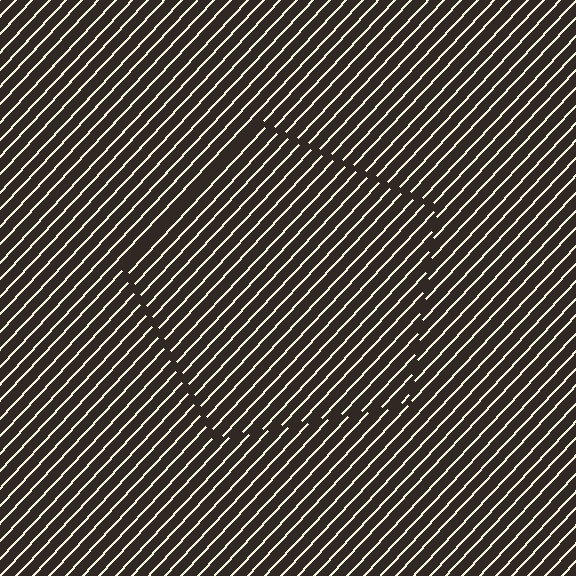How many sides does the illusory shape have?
5 sides — the line-ends trace a pentagon.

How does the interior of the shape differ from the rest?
The interior of the shape contains the same grating, shifted by half a period — the contour is defined by the phase discontinuity where line-ends from the inner and outer gratings abut.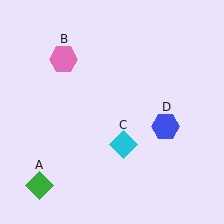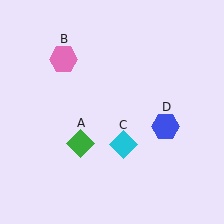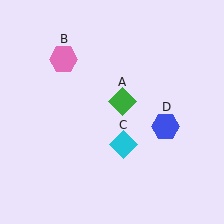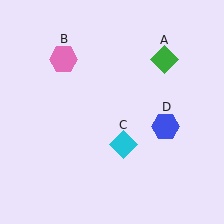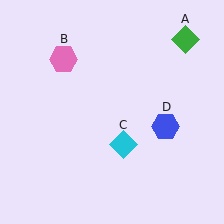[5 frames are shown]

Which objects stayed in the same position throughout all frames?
Pink hexagon (object B) and cyan diamond (object C) and blue hexagon (object D) remained stationary.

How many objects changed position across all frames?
1 object changed position: green diamond (object A).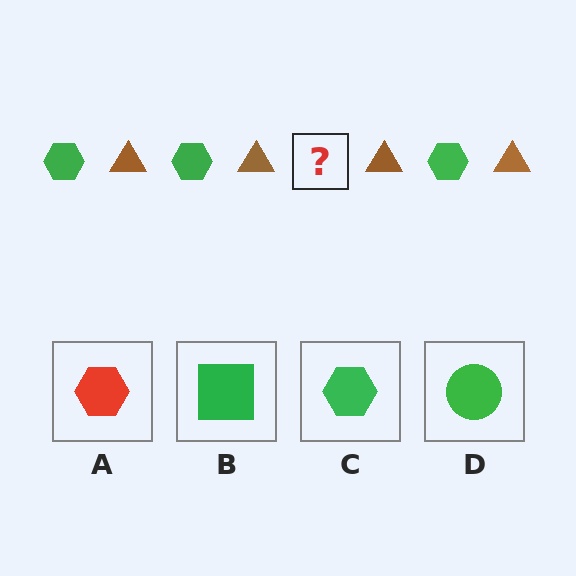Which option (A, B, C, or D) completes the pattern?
C.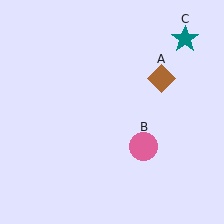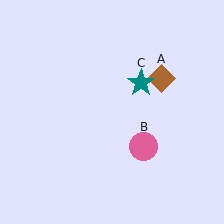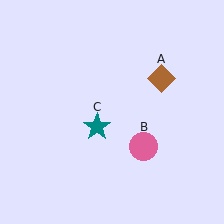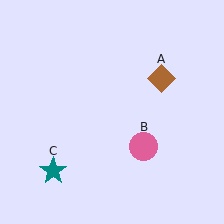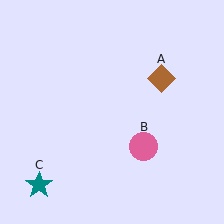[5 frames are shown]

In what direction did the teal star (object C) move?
The teal star (object C) moved down and to the left.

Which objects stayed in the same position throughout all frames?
Brown diamond (object A) and pink circle (object B) remained stationary.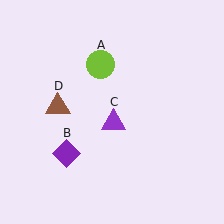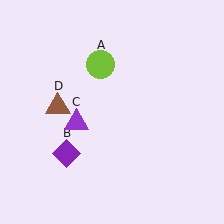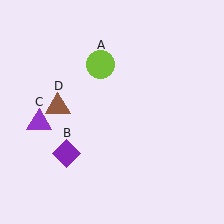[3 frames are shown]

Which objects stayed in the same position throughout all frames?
Lime circle (object A) and purple diamond (object B) and brown triangle (object D) remained stationary.